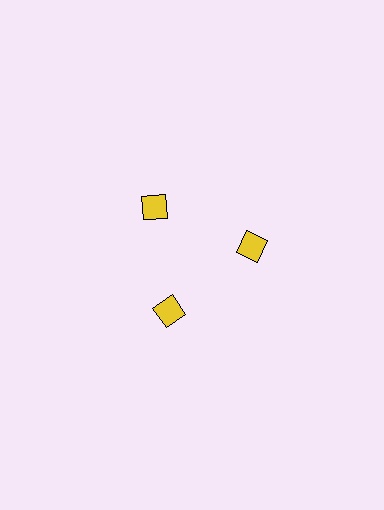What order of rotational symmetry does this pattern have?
This pattern has 3-fold rotational symmetry.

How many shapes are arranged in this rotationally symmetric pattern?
There are 3 shapes, arranged in 3 groups of 1.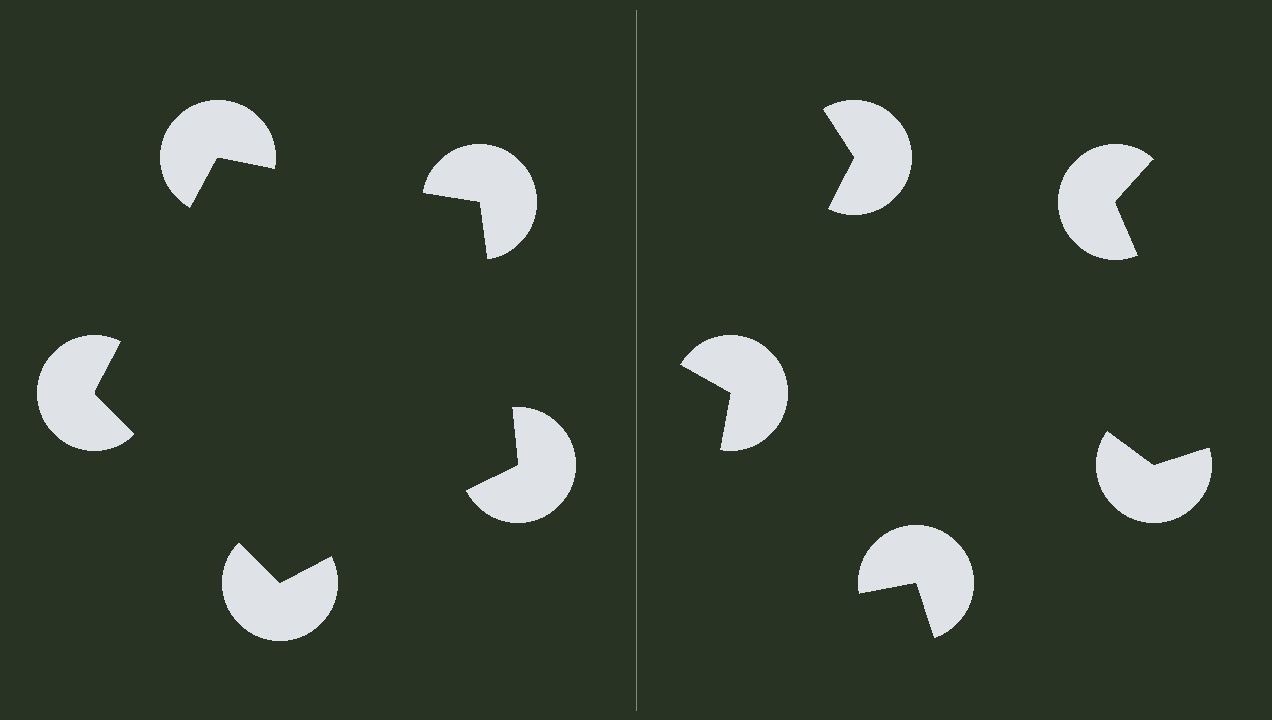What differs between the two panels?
The pac-man discs are positioned identically on both sides; only the wedge orientations differ. On the left they align to a pentagon; on the right they are misaligned.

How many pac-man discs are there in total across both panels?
10 — 5 on each side.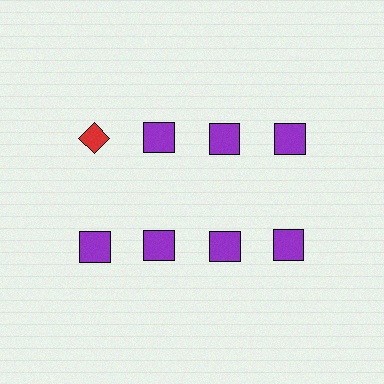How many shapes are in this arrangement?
There are 8 shapes arranged in a grid pattern.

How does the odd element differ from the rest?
It differs in both color (red instead of purple) and shape (diamond instead of square).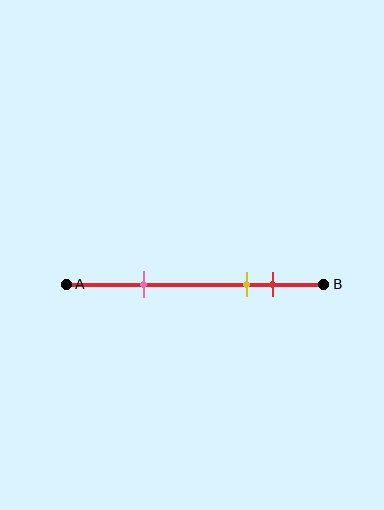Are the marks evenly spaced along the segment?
No, the marks are not evenly spaced.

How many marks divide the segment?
There are 3 marks dividing the segment.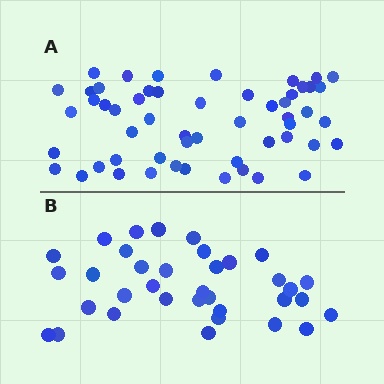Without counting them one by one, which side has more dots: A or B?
Region A (the top region) has more dots.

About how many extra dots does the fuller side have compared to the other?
Region A has approximately 20 more dots than region B.